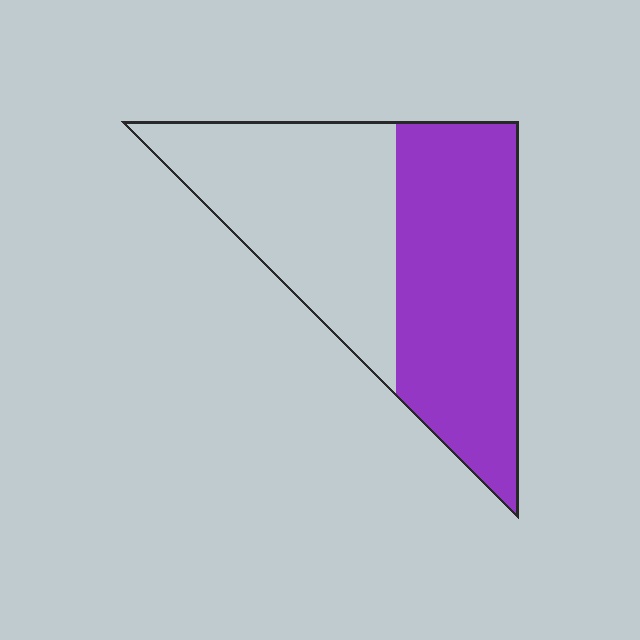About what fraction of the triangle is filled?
About one half (1/2).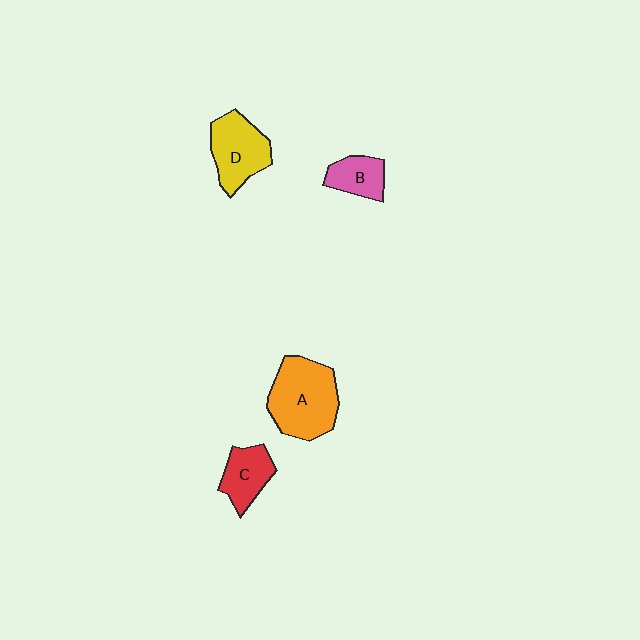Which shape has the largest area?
Shape A (orange).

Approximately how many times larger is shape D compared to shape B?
Approximately 1.7 times.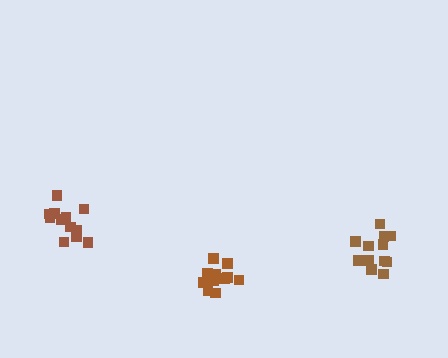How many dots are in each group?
Group 1: 12 dots, Group 2: 11 dots, Group 3: 12 dots (35 total).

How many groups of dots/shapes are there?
There are 3 groups.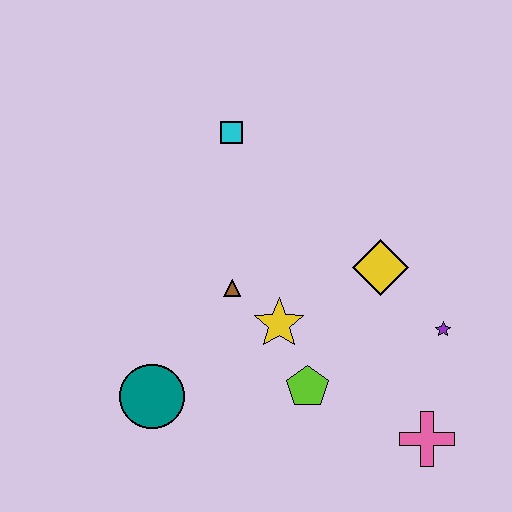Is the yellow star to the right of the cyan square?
Yes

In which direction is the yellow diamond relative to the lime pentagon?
The yellow diamond is above the lime pentagon.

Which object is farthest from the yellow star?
The cyan square is farthest from the yellow star.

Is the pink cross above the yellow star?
No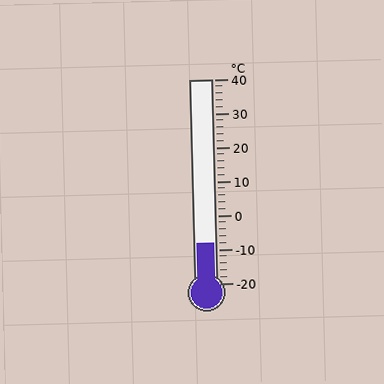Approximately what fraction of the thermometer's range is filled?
The thermometer is filled to approximately 20% of its range.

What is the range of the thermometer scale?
The thermometer scale ranges from -20°C to 40°C.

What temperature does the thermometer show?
The thermometer shows approximately -8°C.